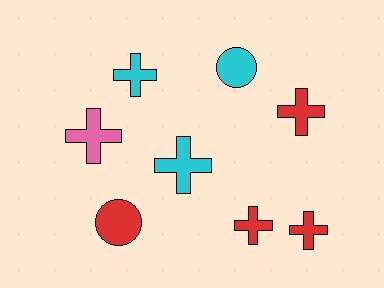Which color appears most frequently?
Red, with 4 objects.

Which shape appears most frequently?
Cross, with 6 objects.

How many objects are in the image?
There are 8 objects.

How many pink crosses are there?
There is 1 pink cross.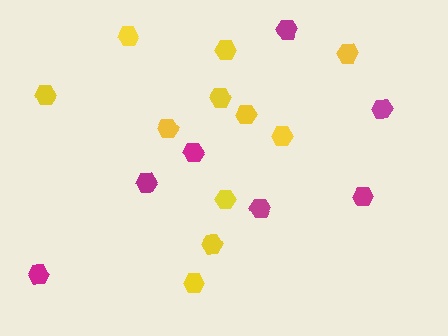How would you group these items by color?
There are 2 groups: one group of magenta hexagons (7) and one group of yellow hexagons (11).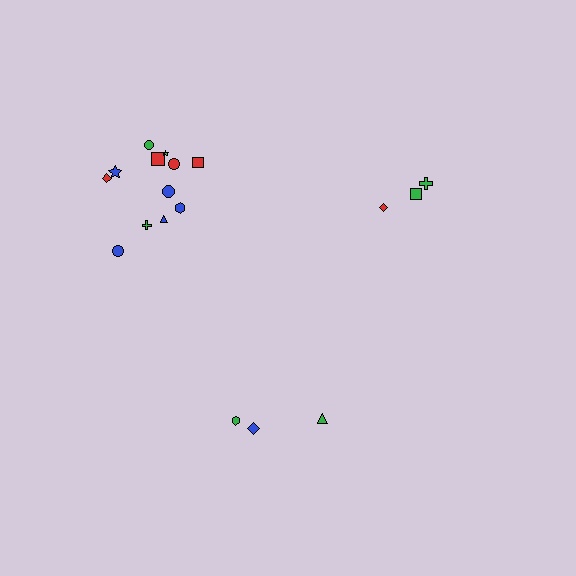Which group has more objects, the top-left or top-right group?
The top-left group.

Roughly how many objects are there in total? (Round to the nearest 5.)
Roughly 20 objects in total.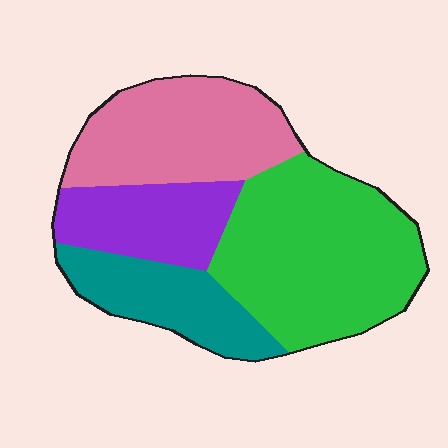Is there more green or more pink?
Green.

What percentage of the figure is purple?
Purple covers 17% of the figure.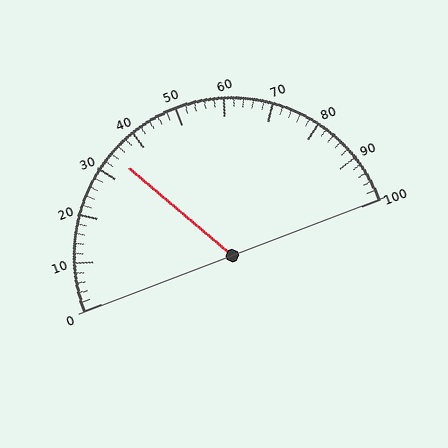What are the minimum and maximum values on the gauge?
The gauge ranges from 0 to 100.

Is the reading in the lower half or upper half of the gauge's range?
The reading is in the lower half of the range (0 to 100).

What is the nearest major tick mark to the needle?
The nearest major tick mark is 30.